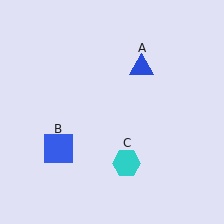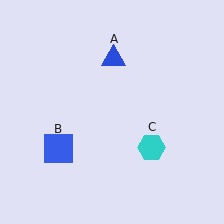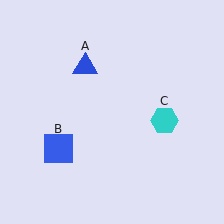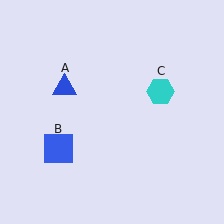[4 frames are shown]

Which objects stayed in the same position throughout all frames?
Blue square (object B) remained stationary.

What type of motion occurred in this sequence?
The blue triangle (object A), cyan hexagon (object C) rotated counterclockwise around the center of the scene.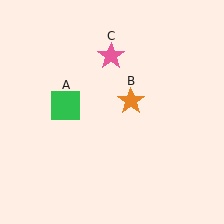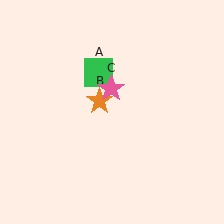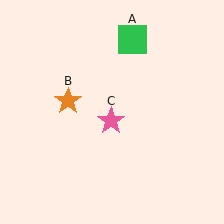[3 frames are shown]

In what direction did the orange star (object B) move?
The orange star (object B) moved left.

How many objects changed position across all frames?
3 objects changed position: green square (object A), orange star (object B), pink star (object C).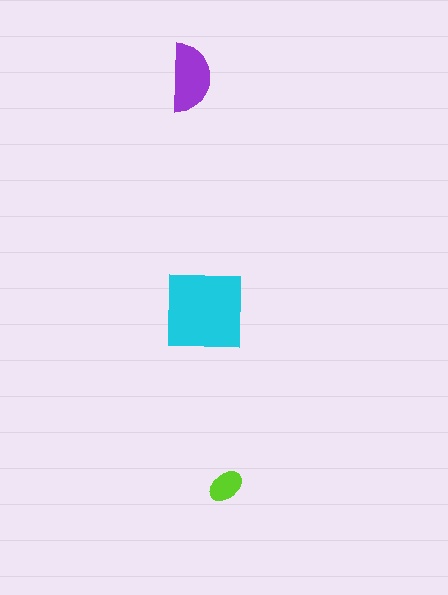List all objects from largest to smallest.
The cyan square, the purple semicircle, the lime ellipse.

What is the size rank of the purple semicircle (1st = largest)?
2nd.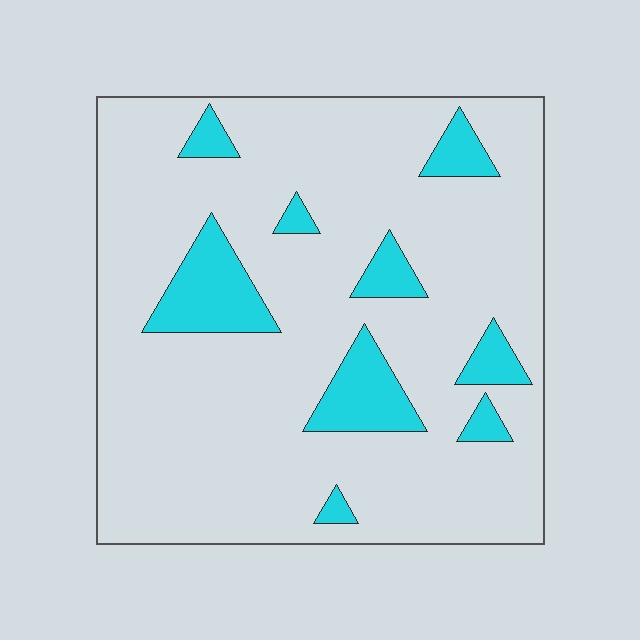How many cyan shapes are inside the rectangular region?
9.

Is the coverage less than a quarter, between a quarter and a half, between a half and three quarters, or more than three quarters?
Less than a quarter.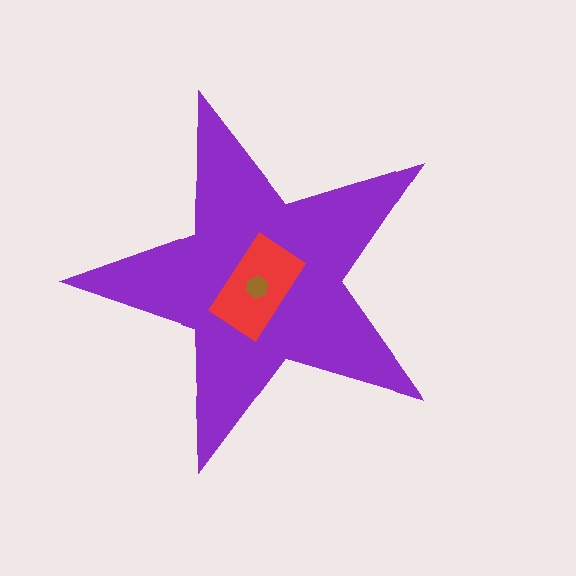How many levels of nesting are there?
3.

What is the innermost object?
The brown hexagon.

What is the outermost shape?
The purple star.